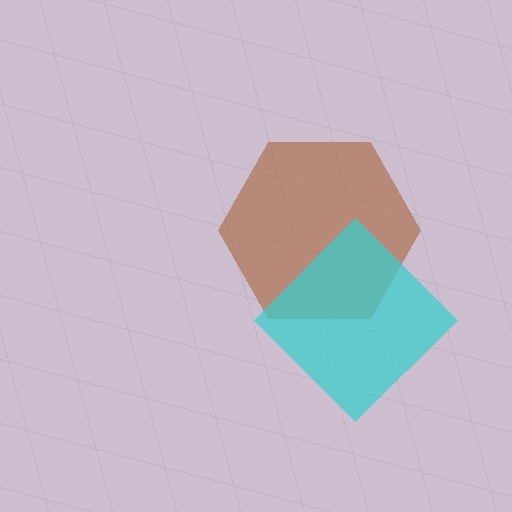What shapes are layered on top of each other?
The layered shapes are: a brown hexagon, a cyan diamond.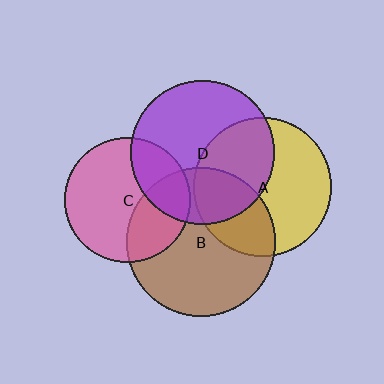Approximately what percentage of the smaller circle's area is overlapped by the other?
Approximately 30%.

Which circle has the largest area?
Circle B (brown).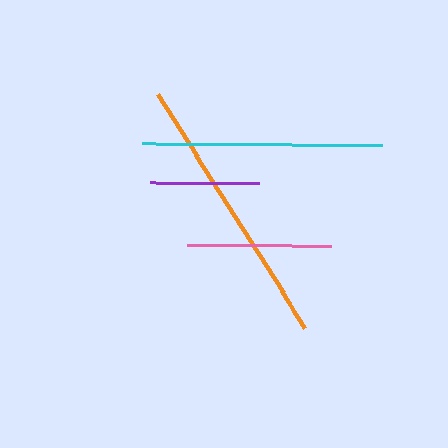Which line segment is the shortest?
The purple line is the shortest at approximately 109 pixels.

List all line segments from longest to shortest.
From longest to shortest: orange, cyan, pink, purple.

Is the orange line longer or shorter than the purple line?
The orange line is longer than the purple line.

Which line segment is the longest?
The orange line is the longest at approximately 277 pixels.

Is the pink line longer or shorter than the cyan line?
The cyan line is longer than the pink line.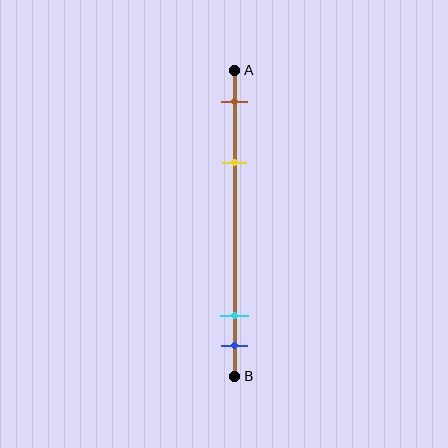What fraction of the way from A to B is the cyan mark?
The cyan mark is approximately 80% (0.8) of the way from A to B.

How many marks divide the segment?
There are 4 marks dividing the segment.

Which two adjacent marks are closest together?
The cyan and blue marks are the closest adjacent pair.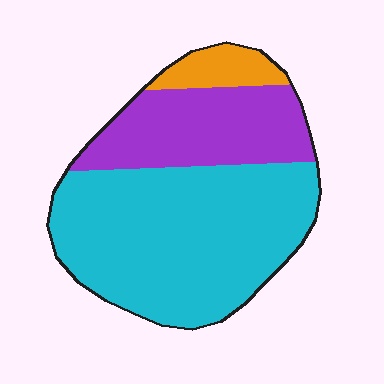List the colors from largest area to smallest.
From largest to smallest: cyan, purple, orange.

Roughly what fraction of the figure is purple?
Purple covers around 30% of the figure.